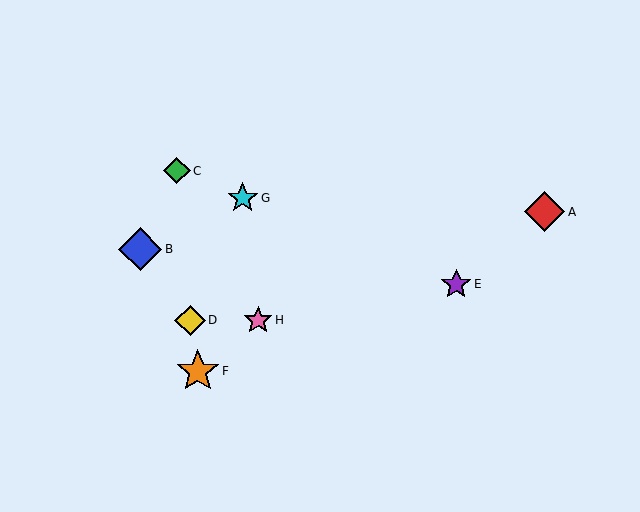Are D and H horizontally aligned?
Yes, both are at y≈320.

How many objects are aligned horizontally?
2 objects (D, H) are aligned horizontally.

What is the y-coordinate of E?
Object E is at y≈284.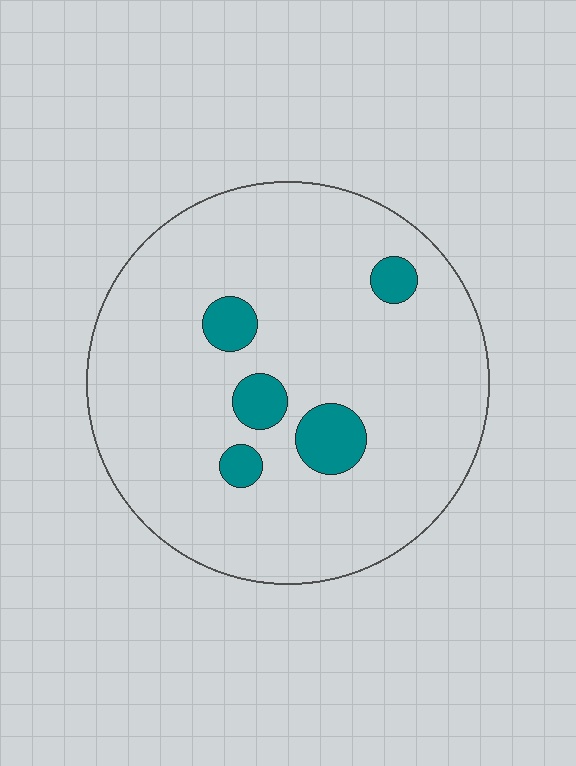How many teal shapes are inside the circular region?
5.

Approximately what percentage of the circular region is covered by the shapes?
Approximately 10%.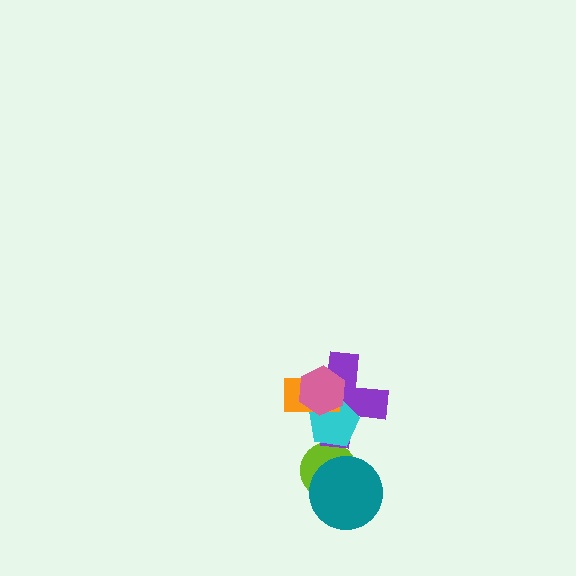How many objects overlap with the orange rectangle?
3 objects overlap with the orange rectangle.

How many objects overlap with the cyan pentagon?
4 objects overlap with the cyan pentagon.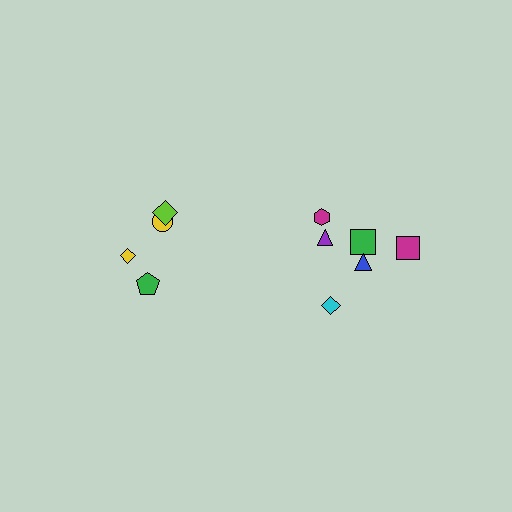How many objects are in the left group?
There are 4 objects.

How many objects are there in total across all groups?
There are 10 objects.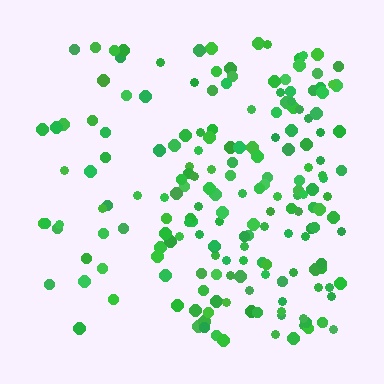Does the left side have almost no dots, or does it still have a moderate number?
Still a moderate number, just noticeably fewer than the right.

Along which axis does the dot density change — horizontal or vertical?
Horizontal.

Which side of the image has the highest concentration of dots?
The right.